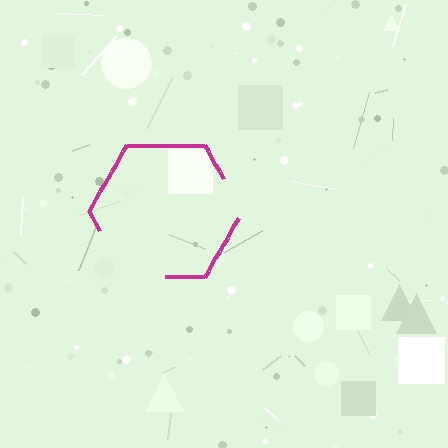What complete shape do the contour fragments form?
The contour fragments form a hexagon.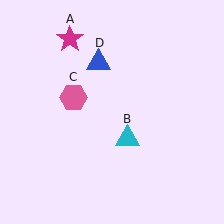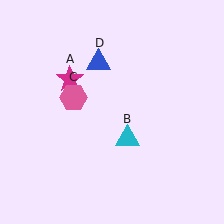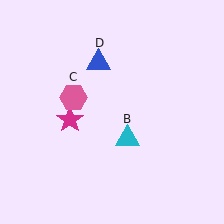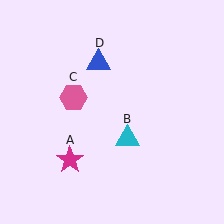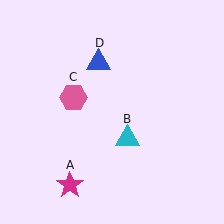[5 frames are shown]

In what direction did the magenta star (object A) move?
The magenta star (object A) moved down.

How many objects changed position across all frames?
1 object changed position: magenta star (object A).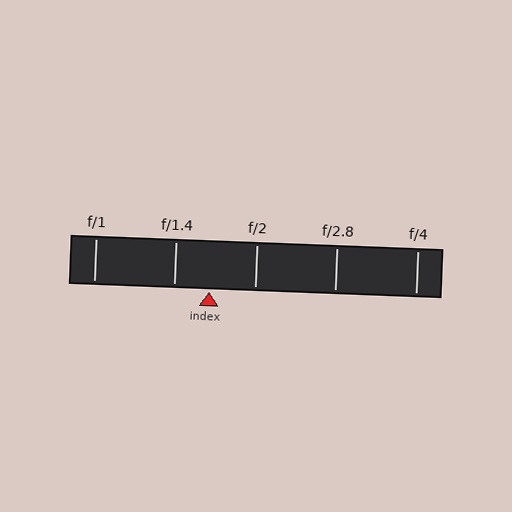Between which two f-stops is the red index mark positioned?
The index mark is between f/1.4 and f/2.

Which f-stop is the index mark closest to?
The index mark is closest to f/1.4.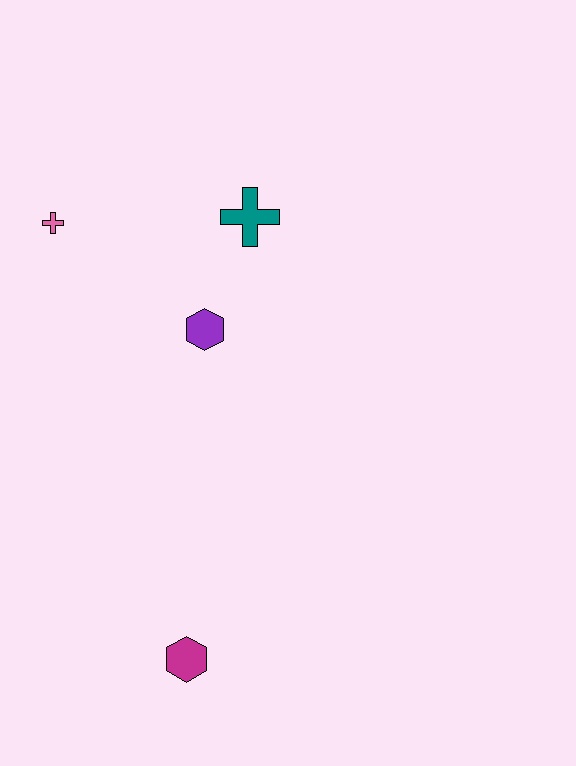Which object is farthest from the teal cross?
The magenta hexagon is farthest from the teal cross.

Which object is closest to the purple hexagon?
The teal cross is closest to the purple hexagon.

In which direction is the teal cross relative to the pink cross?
The teal cross is to the right of the pink cross.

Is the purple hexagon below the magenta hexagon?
No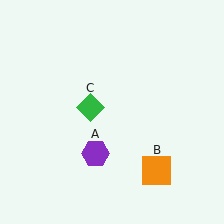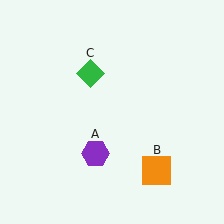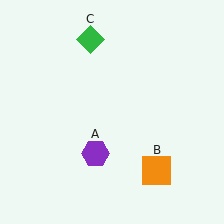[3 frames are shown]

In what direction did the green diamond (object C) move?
The green diamond (object C) moved up.